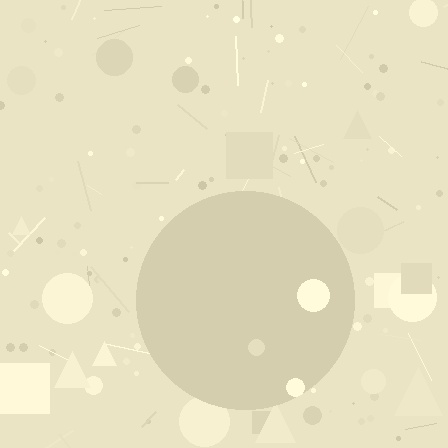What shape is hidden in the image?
A circle is hidden in the image.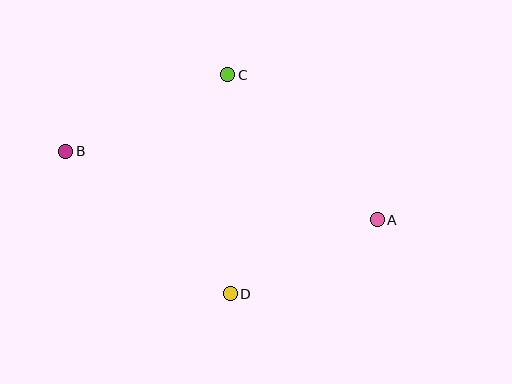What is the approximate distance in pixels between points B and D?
The distance between B and D is approximately 218 pixels.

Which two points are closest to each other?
Points A and D are closest to each other.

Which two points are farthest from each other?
Points A and B are farthest from each other.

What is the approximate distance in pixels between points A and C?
The distance between A and C is approximately 208 pixels.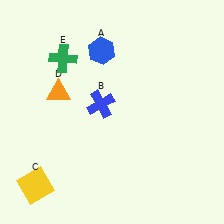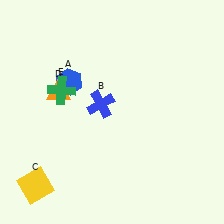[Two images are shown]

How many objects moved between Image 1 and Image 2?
2 objects moved between the two images.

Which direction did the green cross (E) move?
The green cross (E) moved down.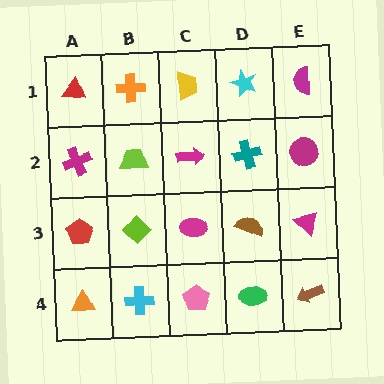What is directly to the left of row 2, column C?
A lime trapezoid.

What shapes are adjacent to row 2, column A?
A red triangle (row 1, column A), a red pentagon (row 3, column A), a lime trapezoid (row 2, column B).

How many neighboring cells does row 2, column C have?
4.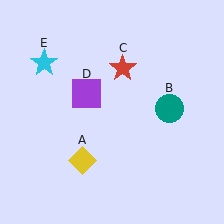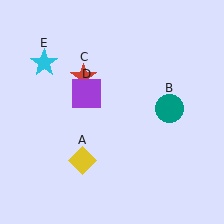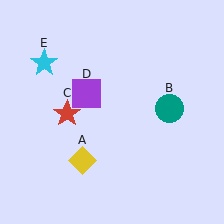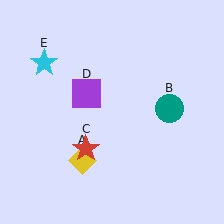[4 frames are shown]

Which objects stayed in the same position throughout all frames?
Yellow diamond (object A) and teal circle (object B) and purple square (object D) and cyan star (object E) remained stationary.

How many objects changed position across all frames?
1 object changed position: red star (object C).